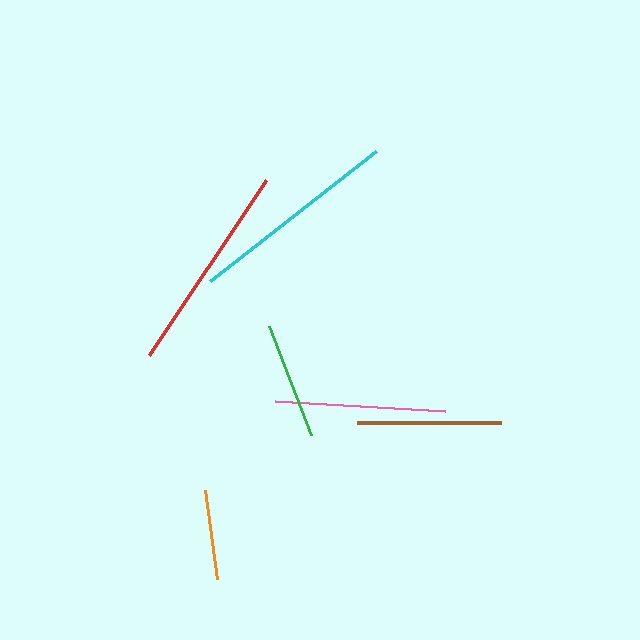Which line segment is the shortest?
The orange line is the shortest at approximately 90 pixels.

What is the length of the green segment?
The green segment is approximately 117 pixels long.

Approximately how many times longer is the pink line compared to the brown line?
The pink line is approximately 1.2 times the length of the brown line.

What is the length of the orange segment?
The orange segment is approximately 90 pixels long.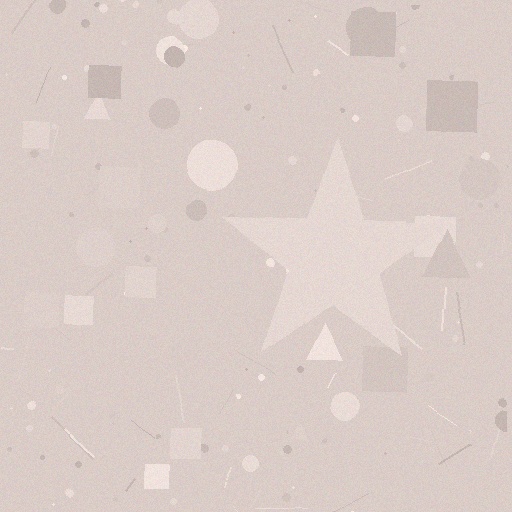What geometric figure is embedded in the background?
A star is embedded in the background.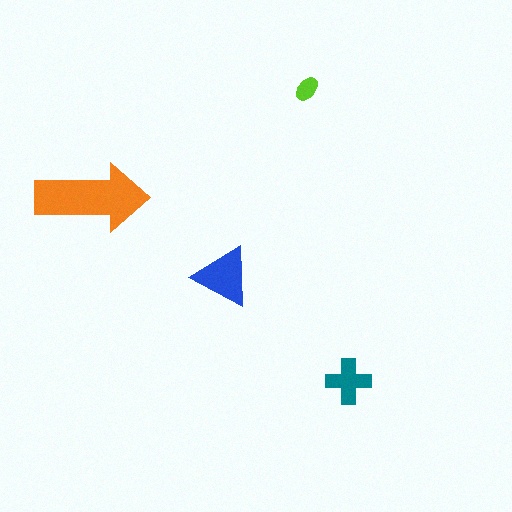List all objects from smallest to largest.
The lime ellipse, the teal cross, the blue triangle, the orange arrow.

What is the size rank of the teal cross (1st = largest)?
3rd.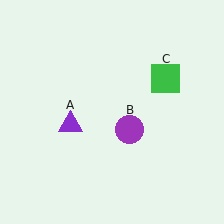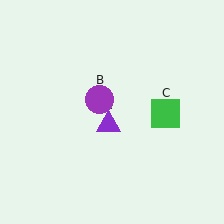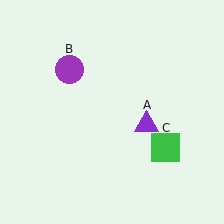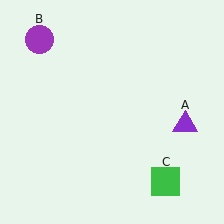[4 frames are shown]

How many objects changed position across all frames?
3 objects changed position: purple triangle (object A), purple circle (object B), green square (object C).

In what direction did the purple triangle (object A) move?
The purple triangle (object A) moved right.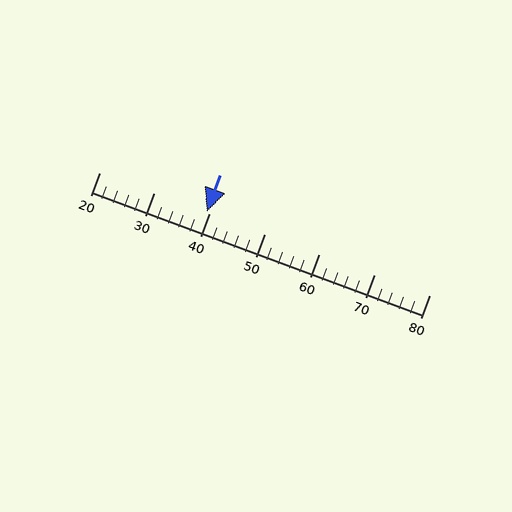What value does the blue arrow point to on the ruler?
The blue arrow points to approximately 40.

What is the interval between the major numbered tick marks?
The major tick marks are spaced 10 units apart.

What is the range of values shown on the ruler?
The ruler shows values from 20 to 80.